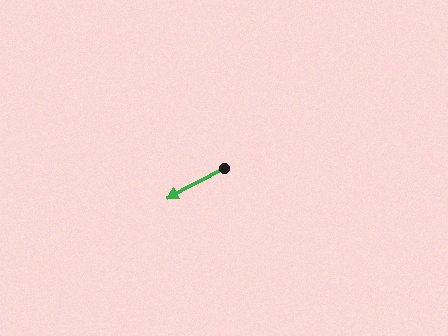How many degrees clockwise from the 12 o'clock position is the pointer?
Approximately 242 degrees.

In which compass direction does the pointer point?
Southwest.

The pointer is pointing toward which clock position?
Roughly 8 o'clock.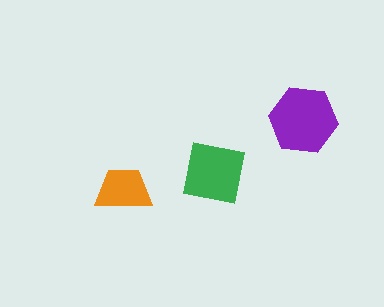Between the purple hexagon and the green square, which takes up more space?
The purple hexagon.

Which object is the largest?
The purple hexagon.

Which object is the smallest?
The orange trapezoid.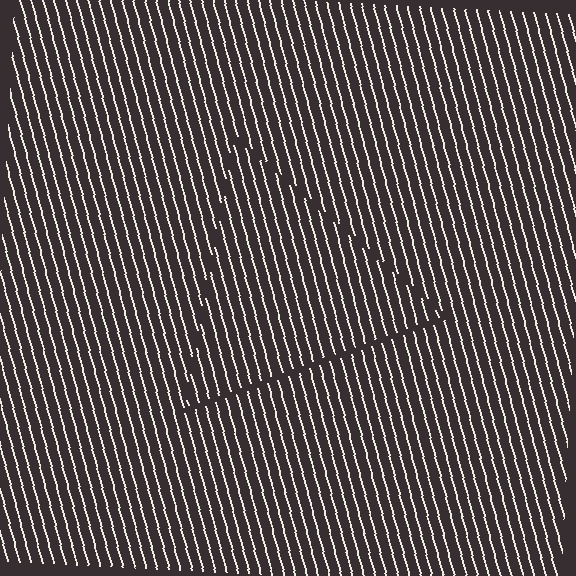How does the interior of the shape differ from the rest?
The interior of the shape contains the same grating, shifted by half a period — the contour is defined by the phase discontinuity where line-ends from the inner and outer gratings abut.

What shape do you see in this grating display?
An illusory triangle. The interior of the shape contains the same grating, shifted by half a period — the contour is defined by the phase discontinuity where line-ends from the inner and outer gratings abut.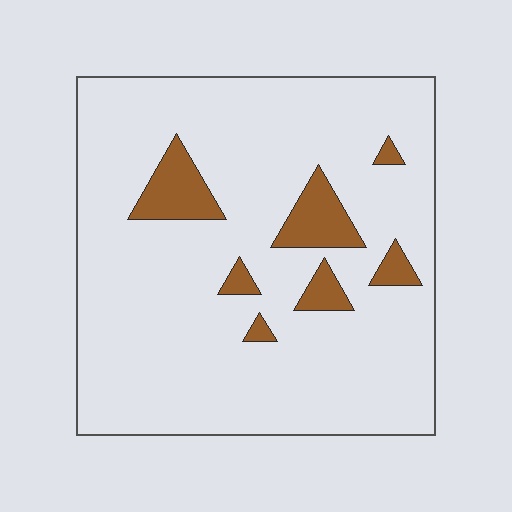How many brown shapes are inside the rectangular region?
7.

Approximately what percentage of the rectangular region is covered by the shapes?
Approximately 10%.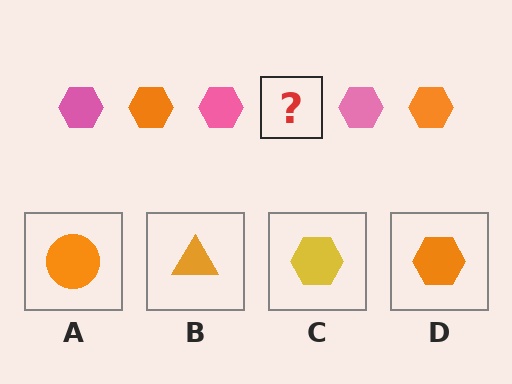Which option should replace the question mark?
Option D.